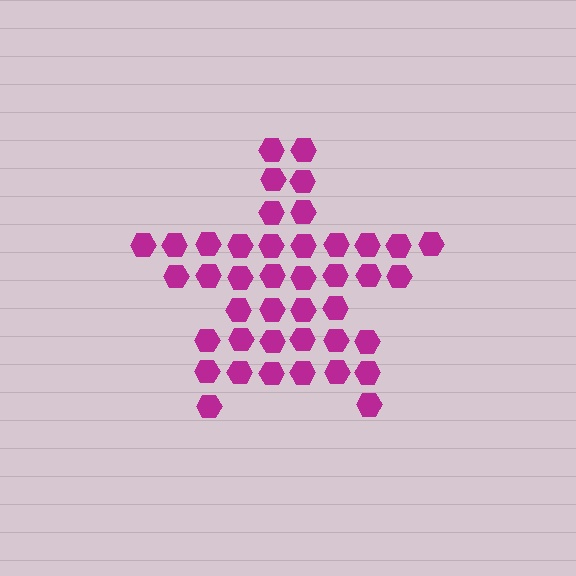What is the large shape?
The large shape is a star.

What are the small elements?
The small elements are hexagons.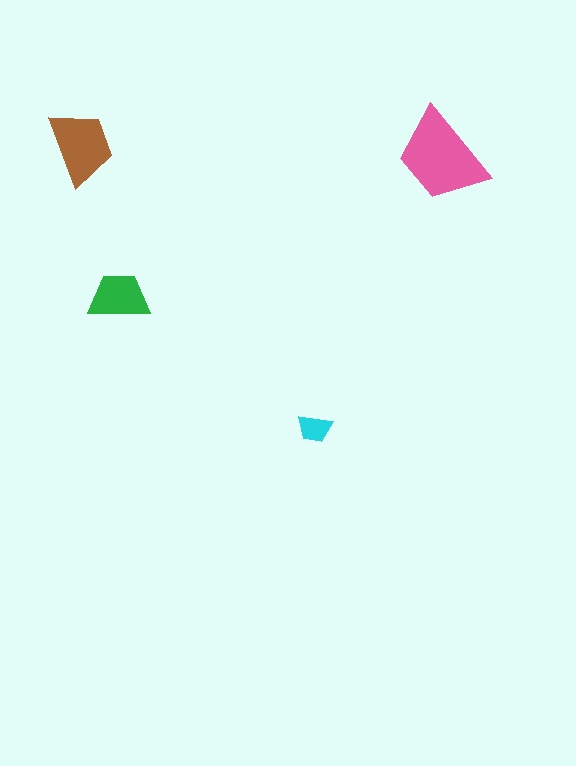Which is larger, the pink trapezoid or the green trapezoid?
The pink one.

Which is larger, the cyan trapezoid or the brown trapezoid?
The brown one.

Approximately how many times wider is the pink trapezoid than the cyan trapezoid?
About 3 times wider.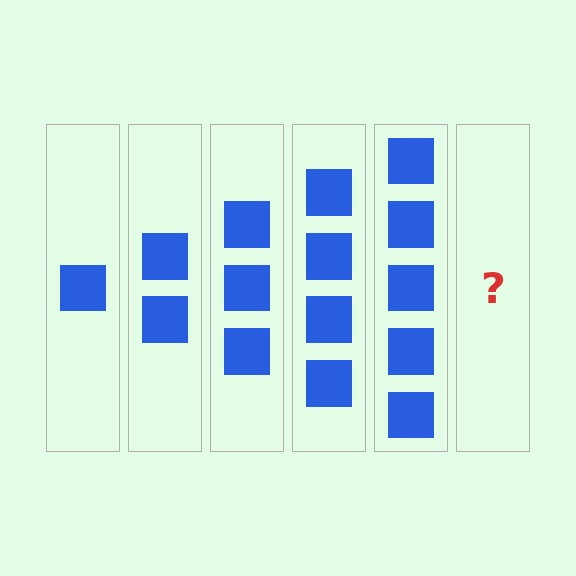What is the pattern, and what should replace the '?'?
The pattern is that each step adds one more square. The '?' should be 6 squares.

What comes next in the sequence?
The next element should be 6 squares.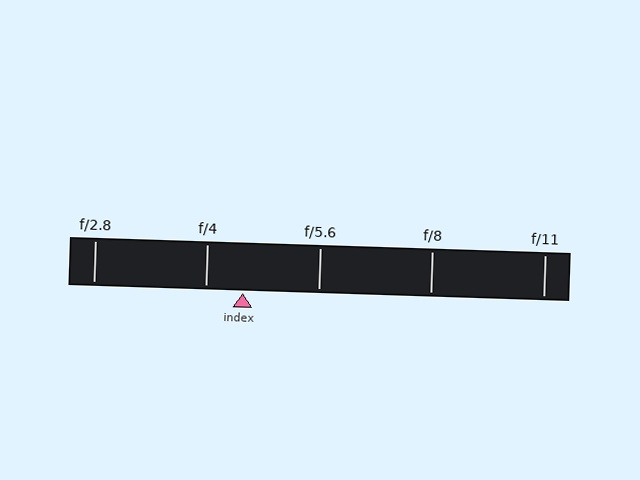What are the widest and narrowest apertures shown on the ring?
The widest aperture shown is f/2.8 and the narrowest is f/11.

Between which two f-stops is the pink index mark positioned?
The index mark is between f/4 and f/5.6.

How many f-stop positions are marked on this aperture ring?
There are 5 f-stop positions marked.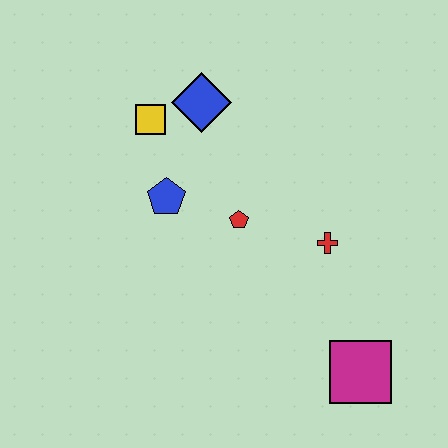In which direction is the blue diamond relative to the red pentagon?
The blue diamond is above the red pentagon.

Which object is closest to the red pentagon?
The blue pentagon is closest to the red pentagon.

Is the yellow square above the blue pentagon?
Yes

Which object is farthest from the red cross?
The yellow square is farthest from the red cross.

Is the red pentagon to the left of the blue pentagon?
No